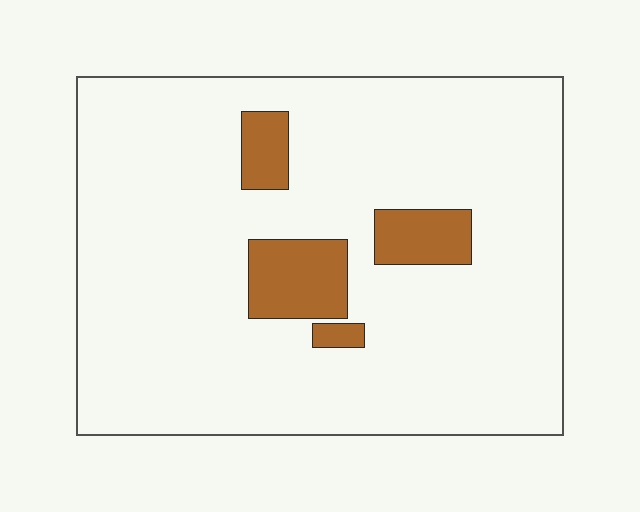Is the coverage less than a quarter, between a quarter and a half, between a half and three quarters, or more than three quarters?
Less than a quarter.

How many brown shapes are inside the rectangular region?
4.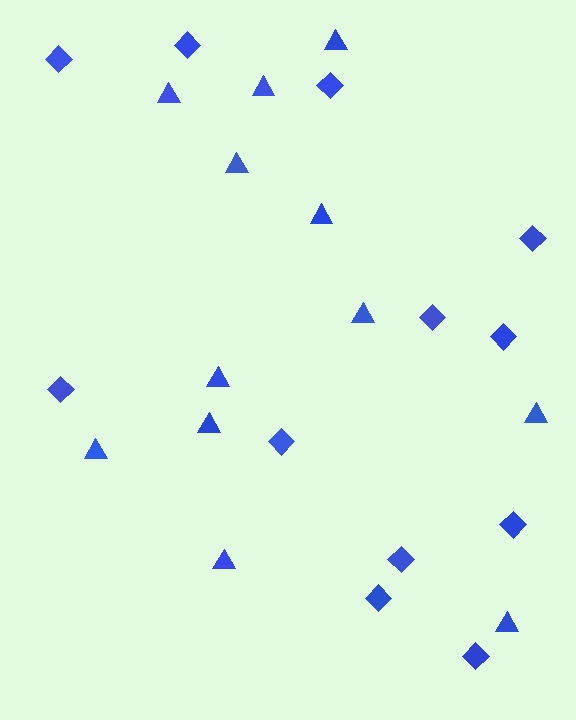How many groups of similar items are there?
There are 2 groups: one group of diamonds (12) and one group of triangles (12).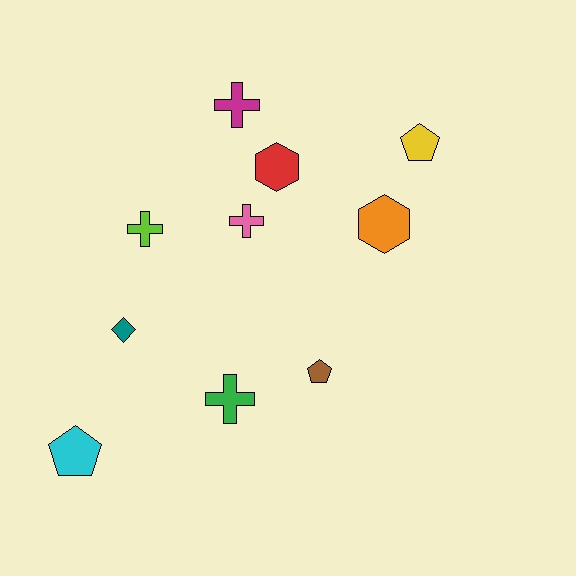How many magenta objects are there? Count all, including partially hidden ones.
There is 1 magenta object.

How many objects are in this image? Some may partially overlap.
There are 10 objects.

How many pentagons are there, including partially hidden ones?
There are 3 pentagons.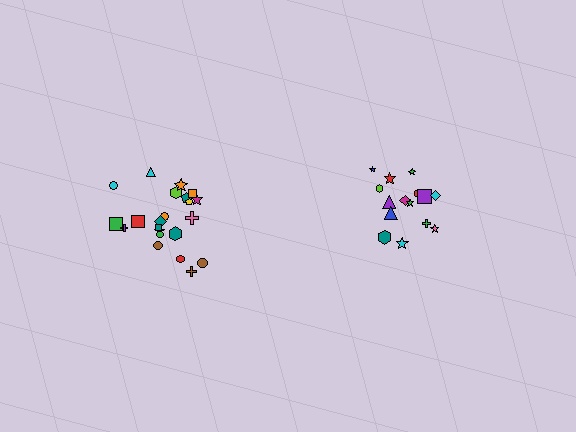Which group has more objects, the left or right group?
The left group.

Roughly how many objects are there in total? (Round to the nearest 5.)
Roughly 35 objects in total.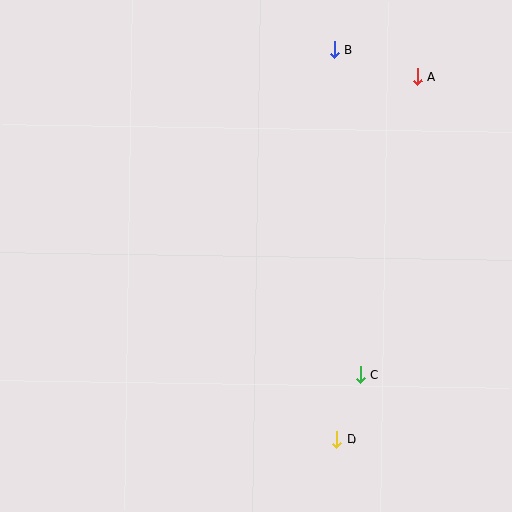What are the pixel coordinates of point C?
Point C is at (360, 374).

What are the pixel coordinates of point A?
Point A is at (417, 76).